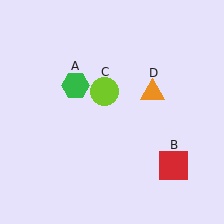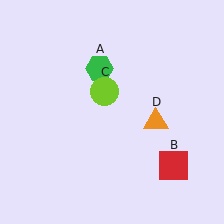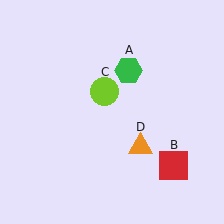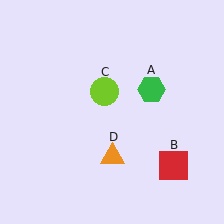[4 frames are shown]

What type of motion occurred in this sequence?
The green hexagon (object A), orange triangle (object D) rotated clockwise around the center of the scene.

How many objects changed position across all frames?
2 objects changed position: green hexagon (object A), orange triangle (object D).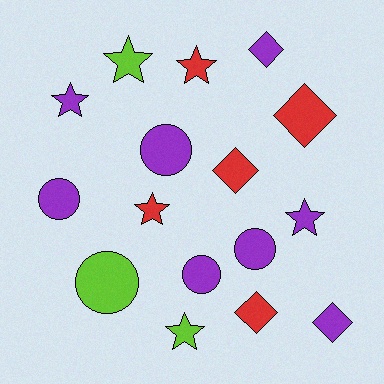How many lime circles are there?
There is 1 lime circle.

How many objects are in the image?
There are 16 objects.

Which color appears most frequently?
Purple, with 8 objects.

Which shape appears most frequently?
Star, with 6 objects.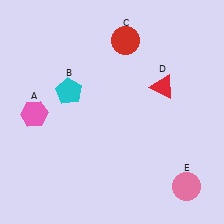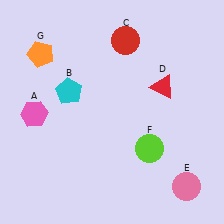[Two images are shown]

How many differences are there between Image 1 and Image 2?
There are 2 differences between the two images.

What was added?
A lime circle (F), an orange pentagon (G) were added in Image 2.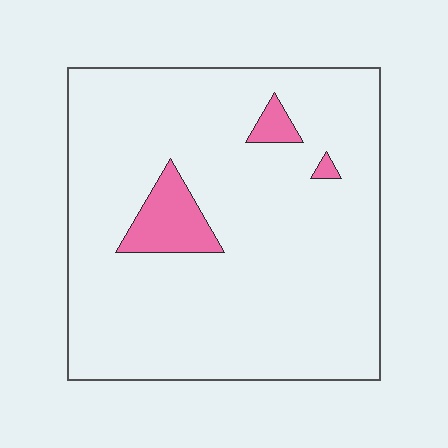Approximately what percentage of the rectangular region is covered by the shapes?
Approximately 5%.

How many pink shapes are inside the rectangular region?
3.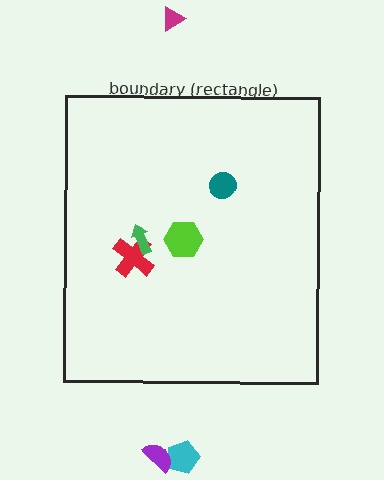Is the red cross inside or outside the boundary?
Inside.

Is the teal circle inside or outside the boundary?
Inside.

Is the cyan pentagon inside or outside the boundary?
Outside.